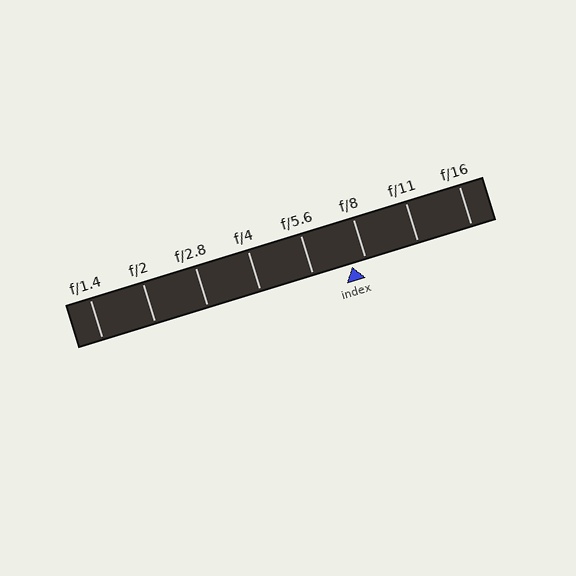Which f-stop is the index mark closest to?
The index mark is closest to f/8.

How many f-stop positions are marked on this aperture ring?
There are 8 f-stop positions marked.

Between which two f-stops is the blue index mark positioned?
The index mark is between f/5.6 and f/8.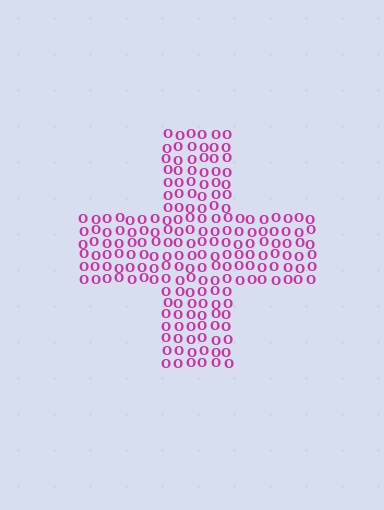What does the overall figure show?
The overall figure shows a cross.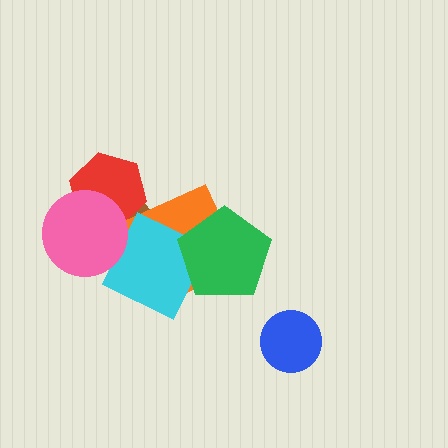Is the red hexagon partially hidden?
Yes, it is partially covered by another shape.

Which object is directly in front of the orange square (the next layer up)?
The cyan square is directly in front of the orange square.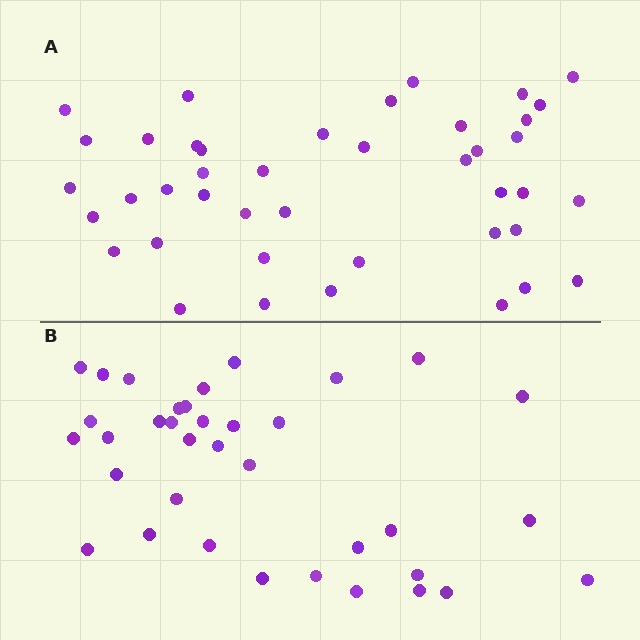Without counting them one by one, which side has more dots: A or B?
Region A (the top region) has more dots.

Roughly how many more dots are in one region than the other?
Region A has about 6 more dots than region B.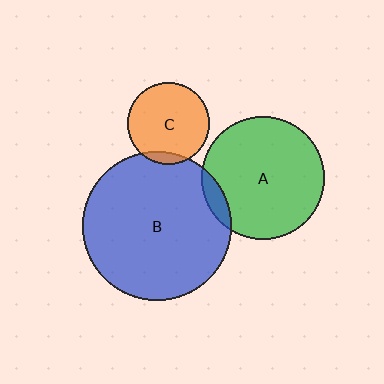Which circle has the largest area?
Circle B (blue).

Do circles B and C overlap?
Yes.